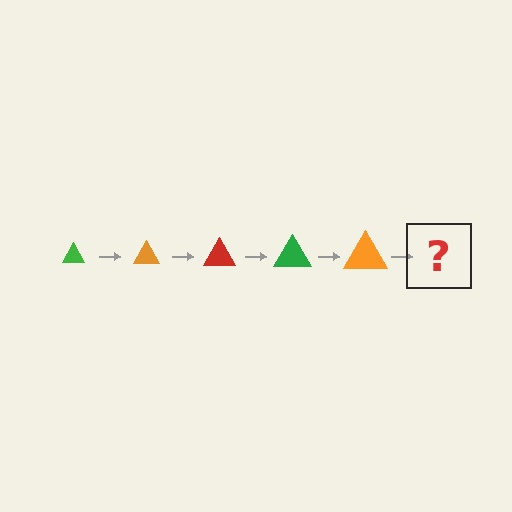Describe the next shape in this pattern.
It should be a red triangle, larger than the previous one.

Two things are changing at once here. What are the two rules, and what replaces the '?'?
The two rules are that the triangle grows larger each step and the color cycles through green, orange, and red. The '?' should be a red triangle, larger than the previous one.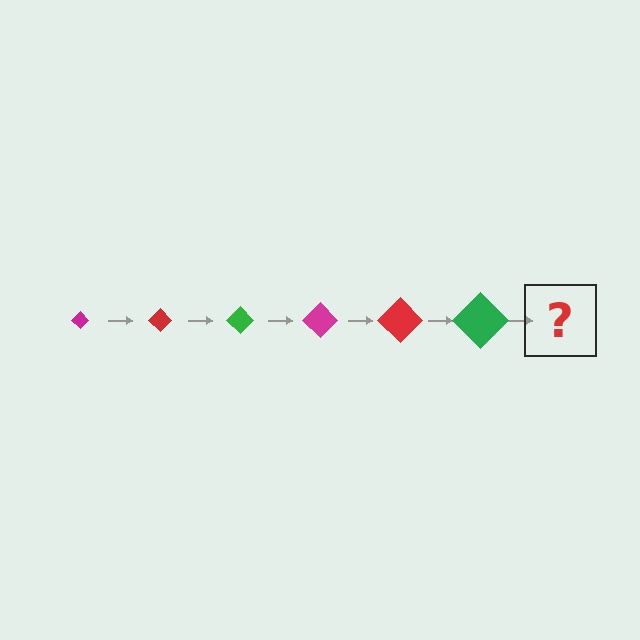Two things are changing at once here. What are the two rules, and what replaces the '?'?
The two rules are that the diamond grows larger each step and the color cycles through magenta, red, and green. The '?' should be a magenta diamond, larger than the previous one.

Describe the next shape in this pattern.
It should be a magenta diamond, larger than the previous one.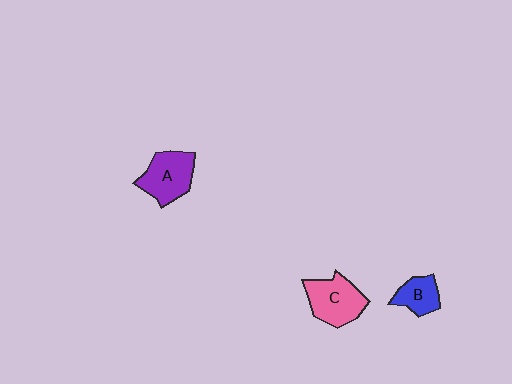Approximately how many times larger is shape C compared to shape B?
Approximately 1.7 times.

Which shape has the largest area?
Shape C (pink).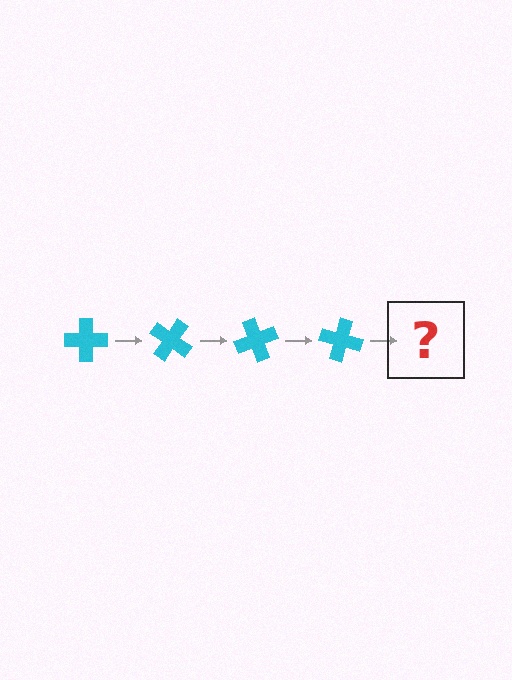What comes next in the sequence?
The next element should be a cyan cross rotated 140 degrees.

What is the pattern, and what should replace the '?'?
The pattern is that the cross rotates 35 degrees each step. The '?' should be a cyan cross rotated 140 degrees.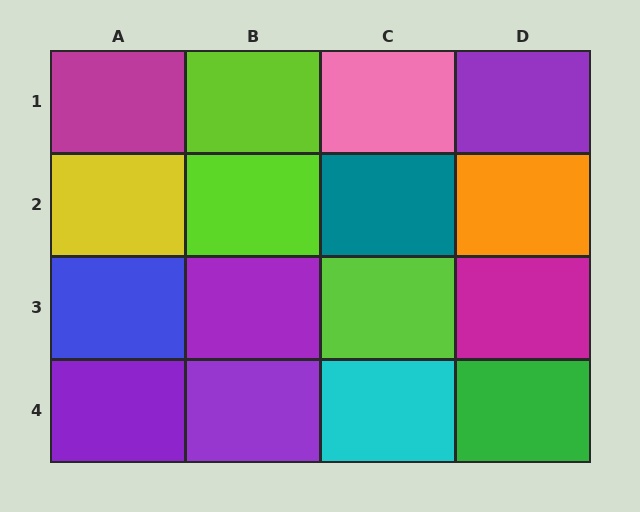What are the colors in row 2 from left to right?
Yellow, lime, teal, orange.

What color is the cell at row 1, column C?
Pink.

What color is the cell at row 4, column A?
Purple.